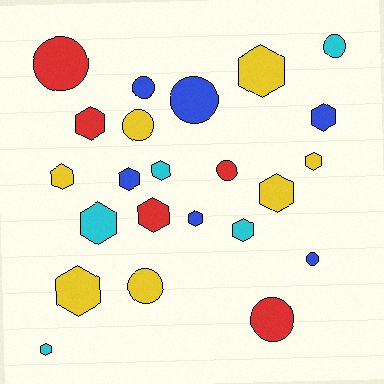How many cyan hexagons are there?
There are 4 cyan hexagons.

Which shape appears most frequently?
Hexagon, with 14 objects.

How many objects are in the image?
There are 23 objects.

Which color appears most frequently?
Yellow, with 7 objects.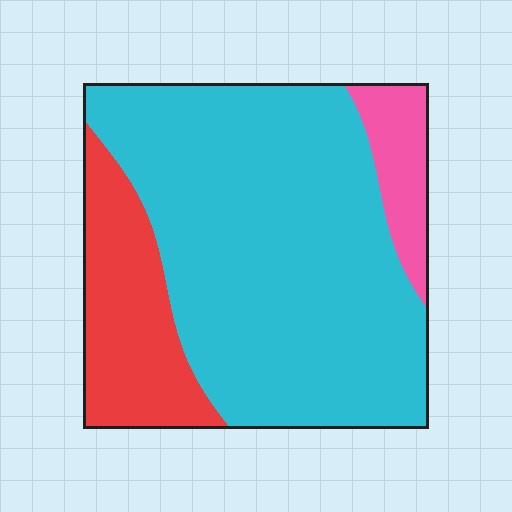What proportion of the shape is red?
Red covers about 20% of the shape.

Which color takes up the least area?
Pink, at roughly 10%.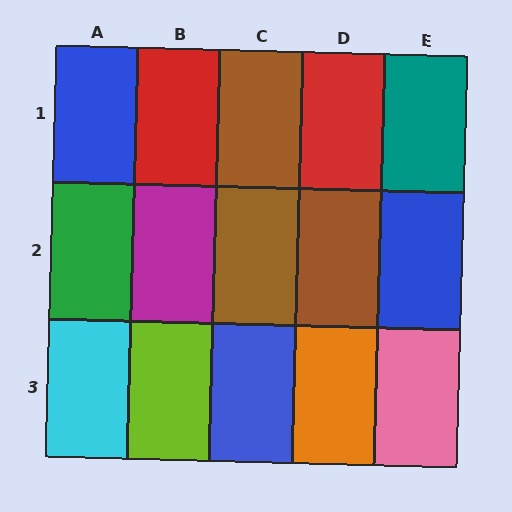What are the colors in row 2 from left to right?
Green, magenta, brown, brown, blue.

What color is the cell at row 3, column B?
Lime.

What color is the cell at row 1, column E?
Teal.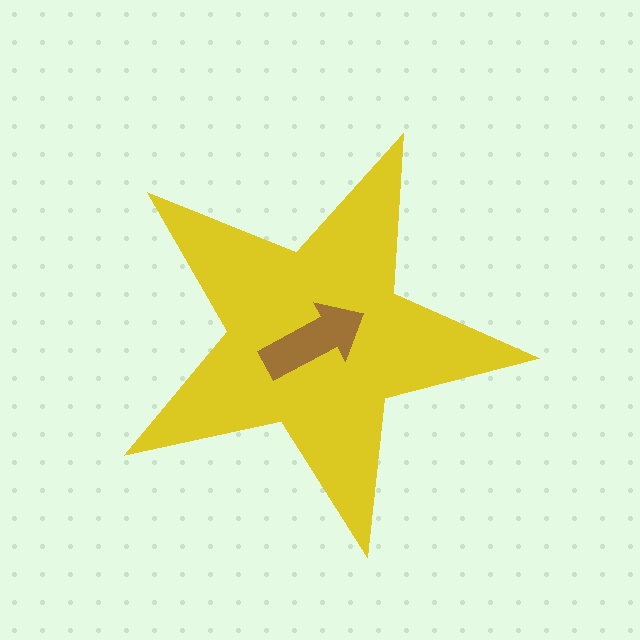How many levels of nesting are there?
2.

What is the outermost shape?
The yellow star.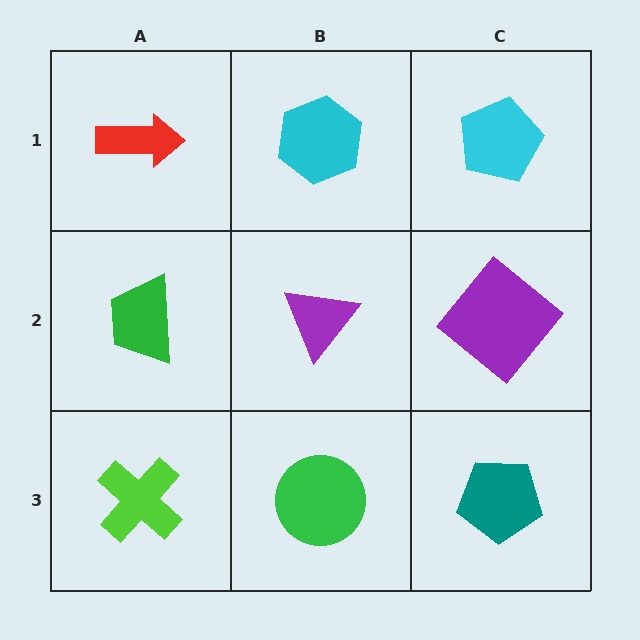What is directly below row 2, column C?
A teal pentagon.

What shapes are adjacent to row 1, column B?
A purple triangle (row 2, column B), a red arrow (row 1, column A), a cyan pentagon (row 1, column C).